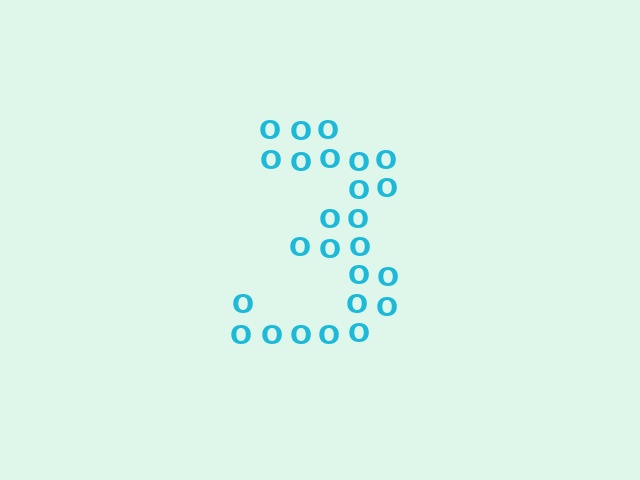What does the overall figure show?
The overall figure shows the digit 3.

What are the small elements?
The small elements are letter O's.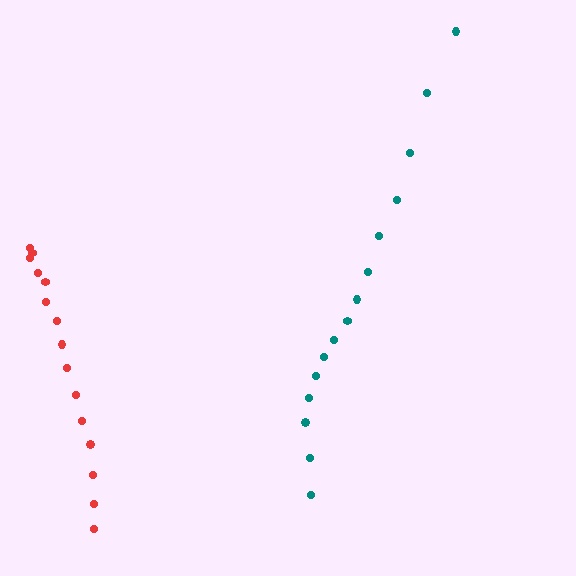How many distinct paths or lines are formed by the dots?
There are 2 distinct paths.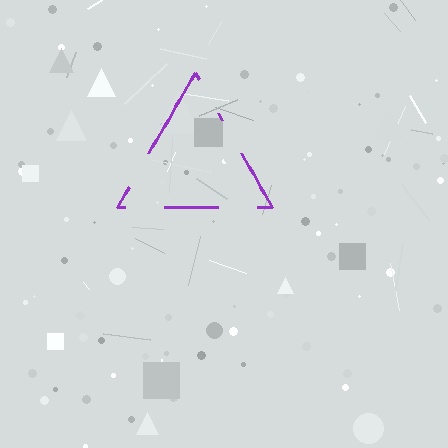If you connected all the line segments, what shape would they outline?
They would outline a triangle.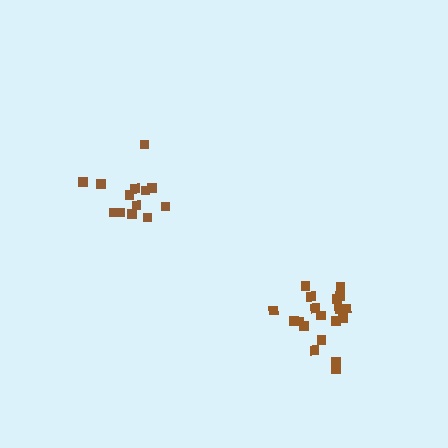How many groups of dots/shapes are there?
There are 2 groups.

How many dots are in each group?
Group 1: 13 dots, Group 2: 19 dots (32 total).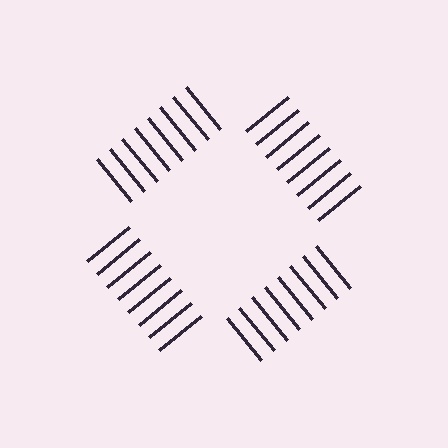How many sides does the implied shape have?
4 sides — the line-ends trace a square.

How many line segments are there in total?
32 — 8 along each of the 4 edges.